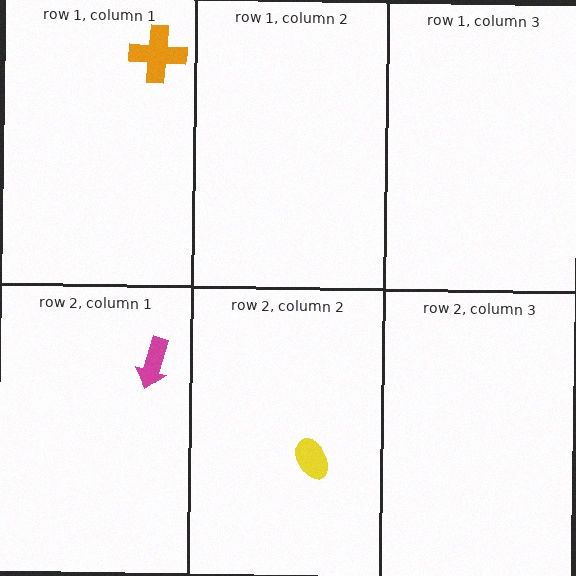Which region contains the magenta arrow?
The row 2, column 1 region.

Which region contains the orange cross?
The row 1, column 1 region.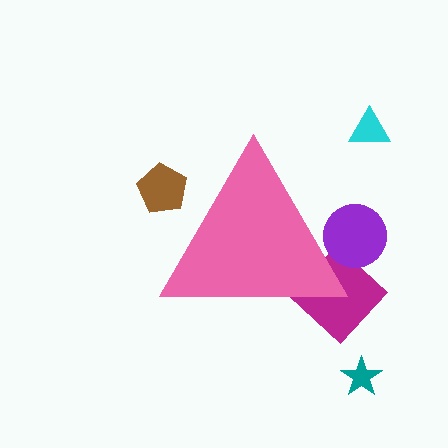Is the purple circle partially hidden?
Yes, the purple circle is partially hidden behind the pink triangle.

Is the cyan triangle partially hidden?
No, the cyan triangle is fully visible.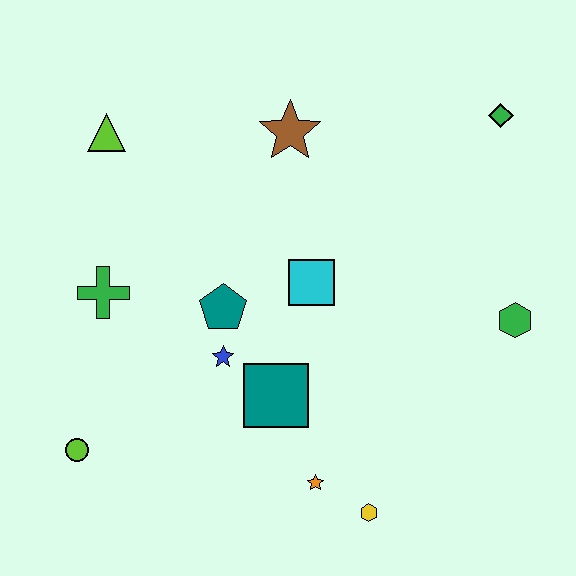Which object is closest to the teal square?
The blue star is closest to the teal square.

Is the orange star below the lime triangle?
Yes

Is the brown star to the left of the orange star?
Yes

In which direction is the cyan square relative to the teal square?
The cyan square is above the teal square.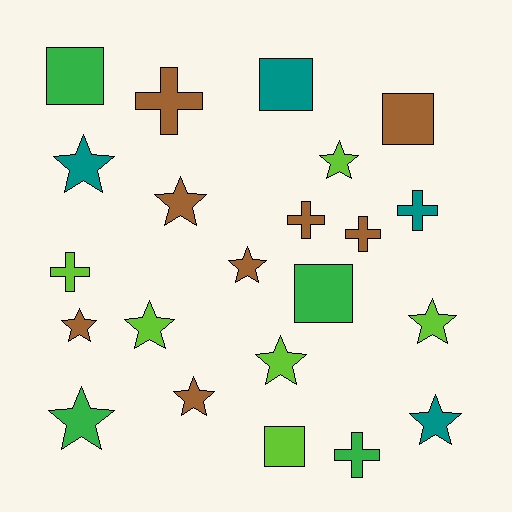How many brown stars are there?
There are 4 brown stars.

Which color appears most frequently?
Brown, with 8 objects.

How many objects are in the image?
There are 22 objects.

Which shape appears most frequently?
Star, with 11 objects.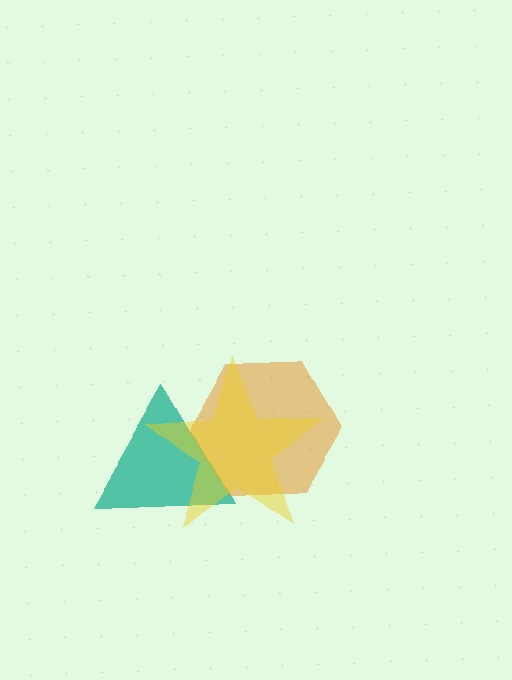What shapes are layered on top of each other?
The layered shapes are: a teal triangle, an orange hexagon, a yellow star.